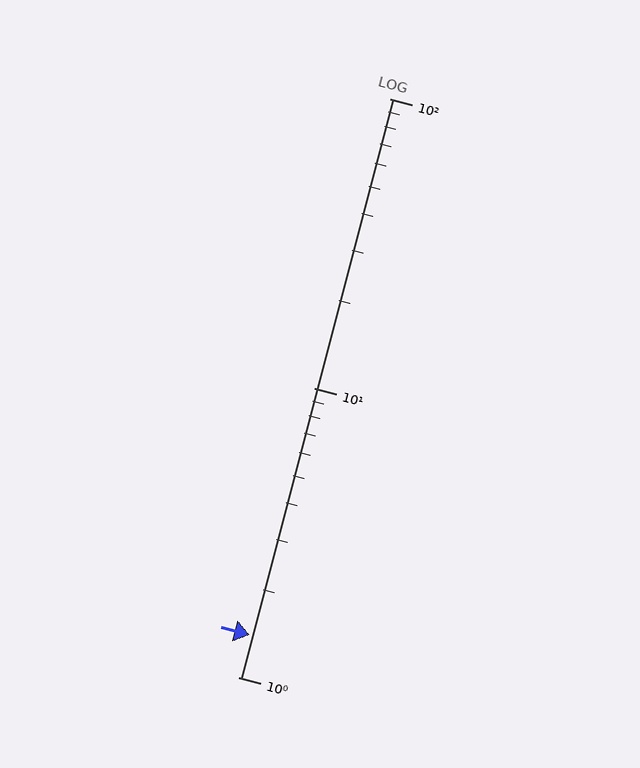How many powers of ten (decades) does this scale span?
The scale spans 2 decades, from 1 to 100.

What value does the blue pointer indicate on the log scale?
The pointer indicates approximately 1.4.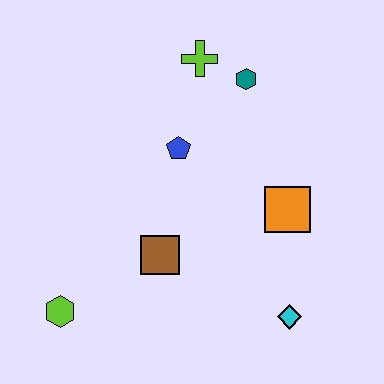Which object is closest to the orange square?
The cyan diamond is closest to the orange square.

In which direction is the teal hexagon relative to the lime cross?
The teal hexagon is to the right of the lime cross.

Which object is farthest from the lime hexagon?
The teal hexagon is farthest from the lime hexagon.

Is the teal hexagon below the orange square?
No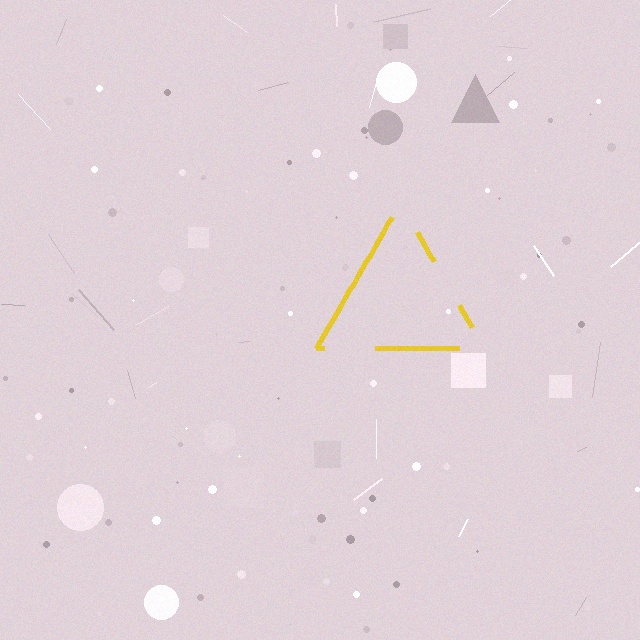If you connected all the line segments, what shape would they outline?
They would outline a triangle.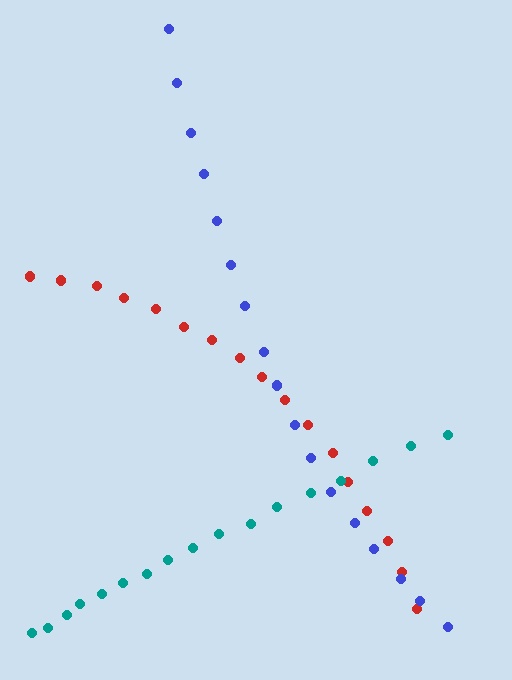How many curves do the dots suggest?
There are 3 distinct paths.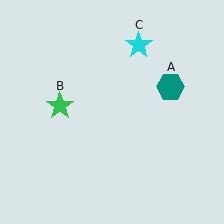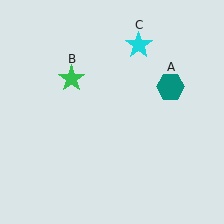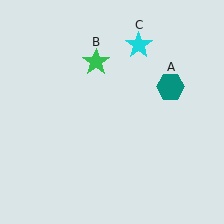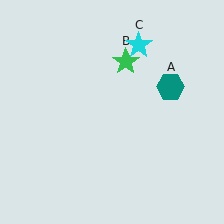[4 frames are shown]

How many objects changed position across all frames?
1 object changed position: green star (object B).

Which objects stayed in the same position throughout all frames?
Teal hexagon (object A) and cyan star (object C) remained stationary.